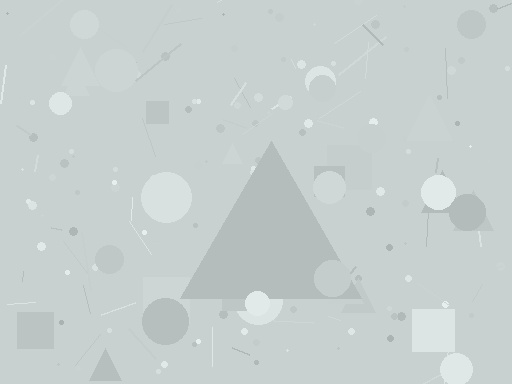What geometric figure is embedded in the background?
A triangle is embedded in the background.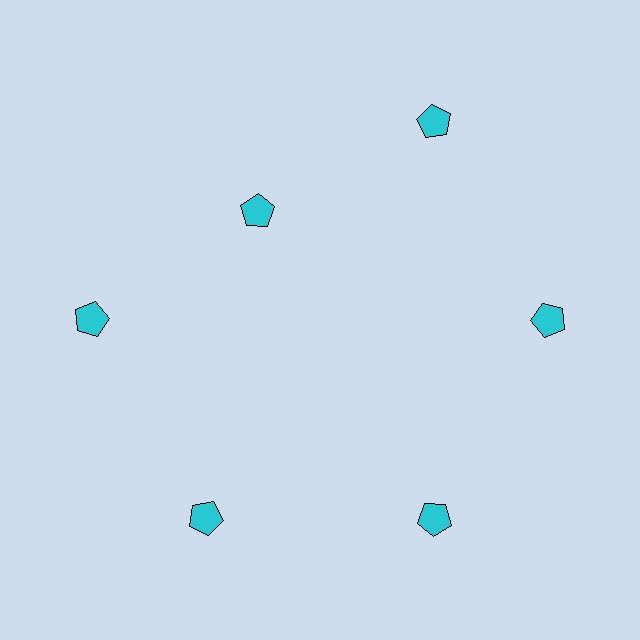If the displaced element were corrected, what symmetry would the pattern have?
It would have 6-fold rotational symmetry — the pattern would map onto itself every 60 degrees.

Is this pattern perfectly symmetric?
No. The 6 cyan pentagons are arranged in a ring, but one element near the 11 o'clock position is pulled inward toward the center, breaking the 6-fold rotational symmetry.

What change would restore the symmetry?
The symmetry would be restored by moving it outward, back onto the ring so that all 6 pentagons sit at equal angles and equal distance from the center.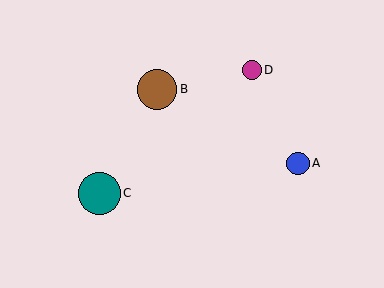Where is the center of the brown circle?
The center of the brown circle is at (157, 89).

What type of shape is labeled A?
Shape A is a blue circle.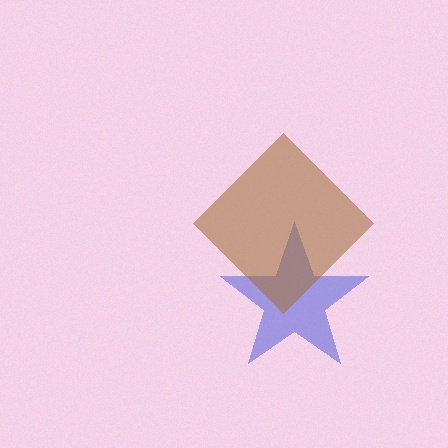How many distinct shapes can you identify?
There are 2 distinct shapes: a blue star, a brown diamond.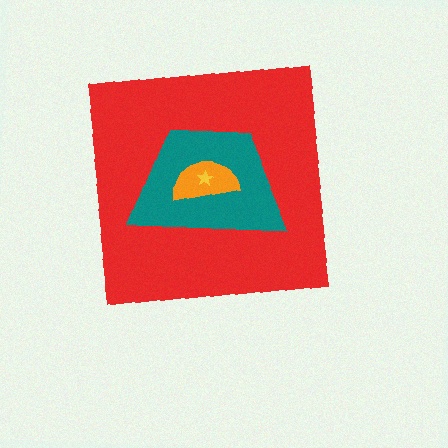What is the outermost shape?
The red square.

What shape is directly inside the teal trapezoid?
The orange semicircle.